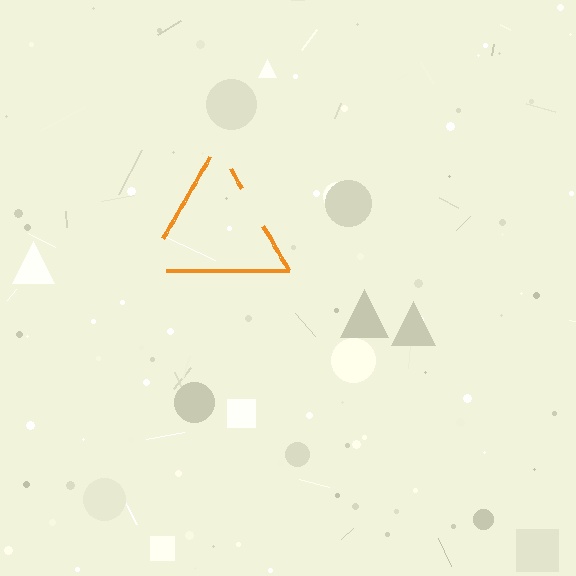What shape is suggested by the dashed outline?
The dashed outline suggests a triangle.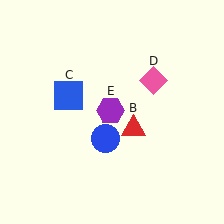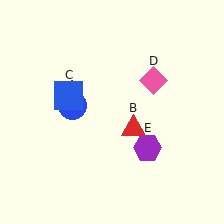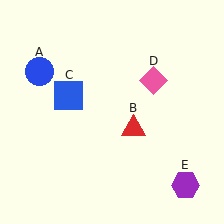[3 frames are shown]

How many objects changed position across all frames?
2 objects changed position: blue circle (object A), purple hexagon (object E).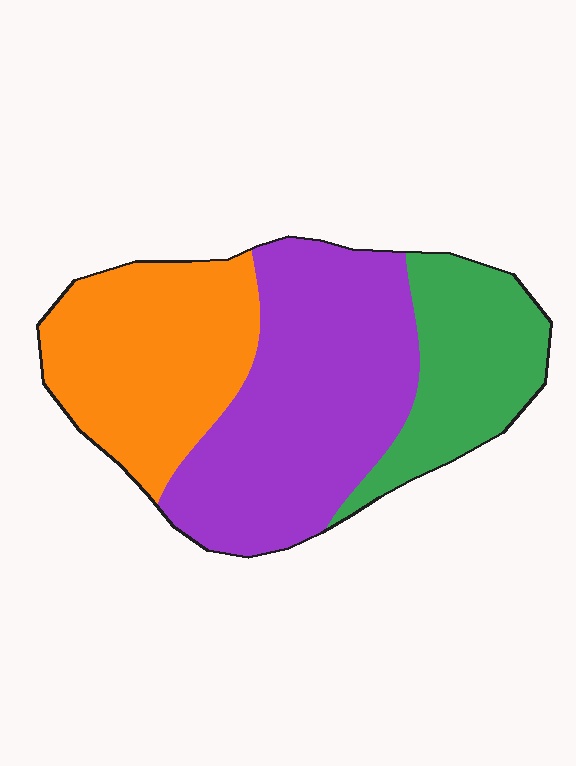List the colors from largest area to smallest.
From largest to smallest: purple, orange, green.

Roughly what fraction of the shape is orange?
Orange covers around 30% of the shape.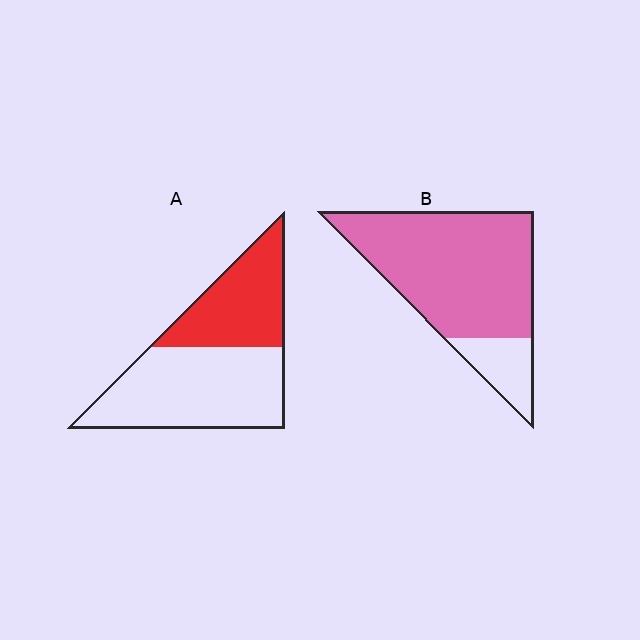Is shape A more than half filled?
No.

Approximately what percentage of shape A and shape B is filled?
A is approximately 40% and B is approximately 80%.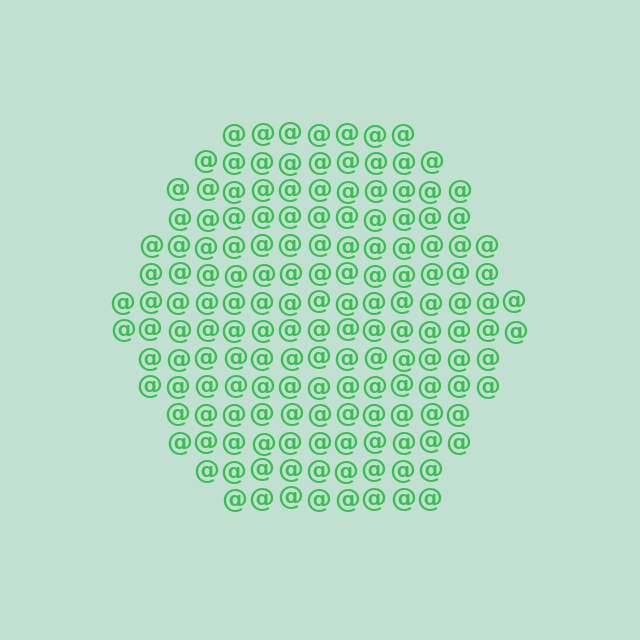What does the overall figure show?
The overall figure shows a hexagon.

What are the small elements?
The small elements are at signs.